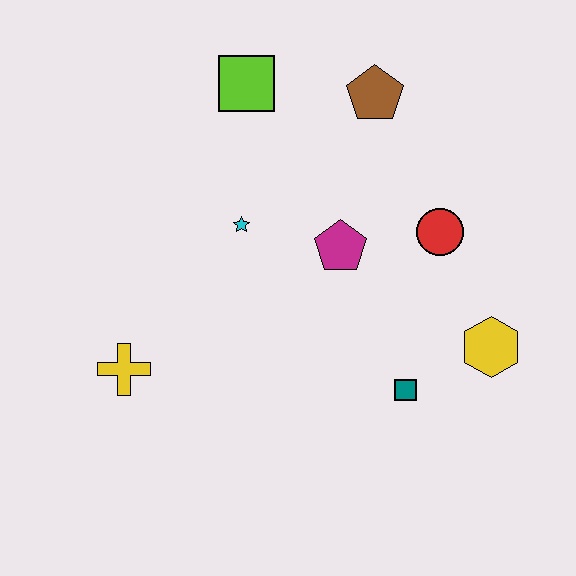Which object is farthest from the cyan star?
The yellow hexagon is farthest from the cyan star.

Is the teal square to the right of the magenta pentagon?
Yes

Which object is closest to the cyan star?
The magenta pentagon is closest to the cyan star.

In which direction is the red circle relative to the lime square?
The red circle is to the right of the lime square.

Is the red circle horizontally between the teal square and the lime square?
No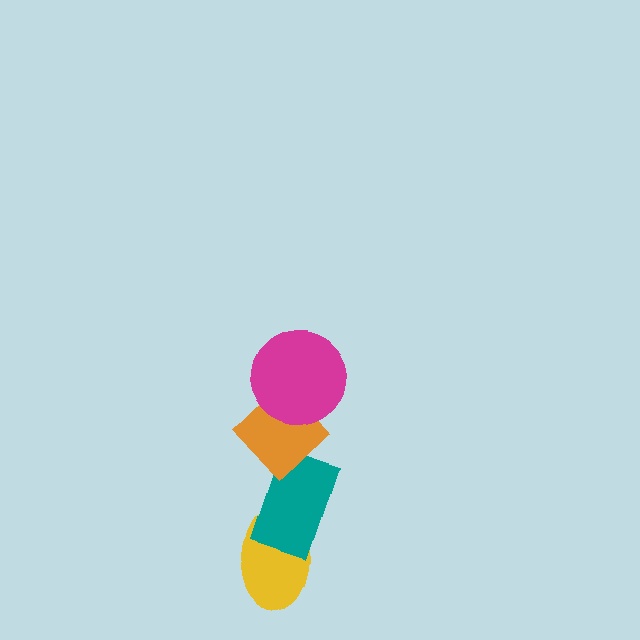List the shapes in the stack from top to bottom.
From top to bottom: the magenta circle, the orange diamond, the teal rectangle, the yellow ellipse.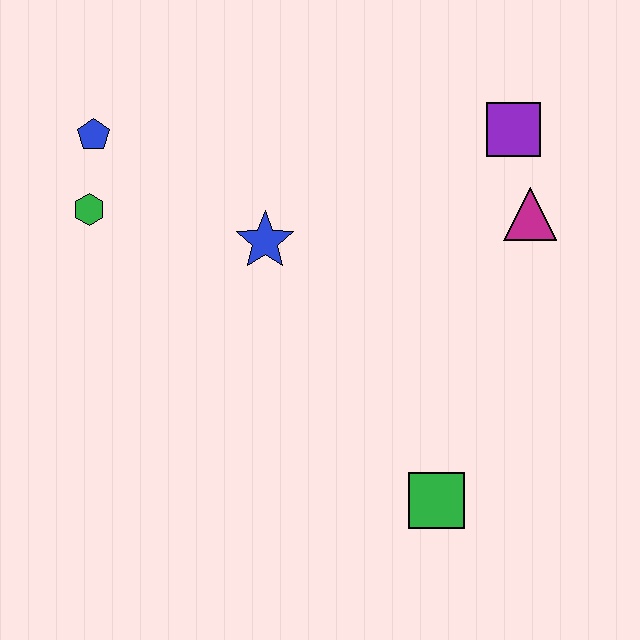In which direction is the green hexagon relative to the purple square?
The green hexagon is to the left of the purple square.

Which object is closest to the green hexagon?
The blue pentagon is closest to the green hexagon.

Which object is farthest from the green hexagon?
The green square is farthest from the green hexagon.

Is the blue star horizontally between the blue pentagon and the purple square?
Yes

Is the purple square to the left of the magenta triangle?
Yes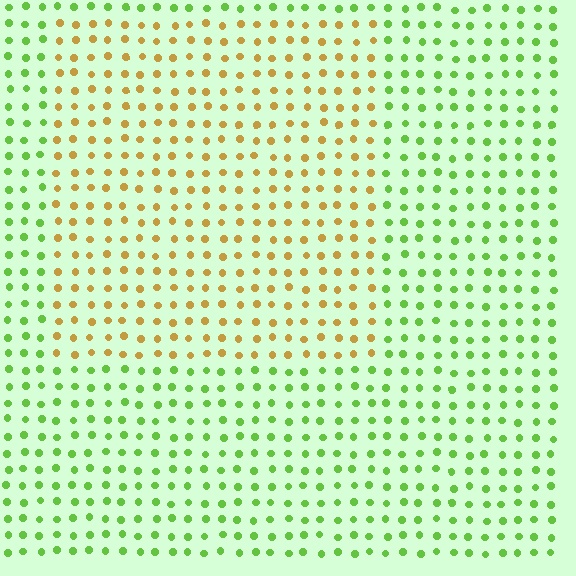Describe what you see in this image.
The image is filled with small lime elements in a uniform arrangement. A rectangle-shaped region is visible where the elements are tinted to a slightly different hue, forming a subtle color boundary.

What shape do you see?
I see a rectangle.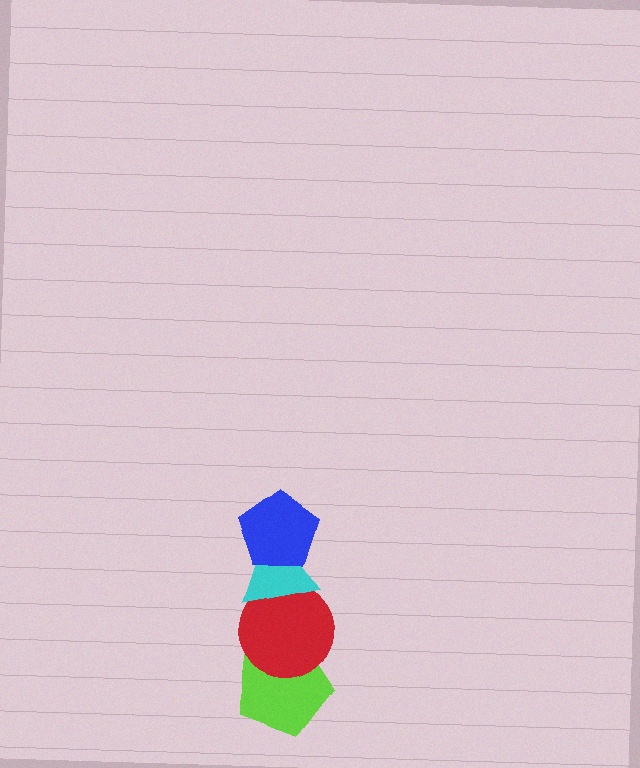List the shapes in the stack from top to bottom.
From top to bottom: the blue pentagon, the cyan triangle, the red circle, the lime pentagon.